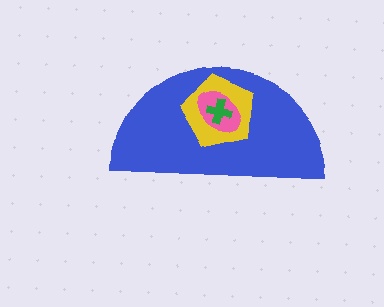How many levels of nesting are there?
4.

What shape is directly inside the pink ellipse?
The green cross.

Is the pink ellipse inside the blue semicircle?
Yes.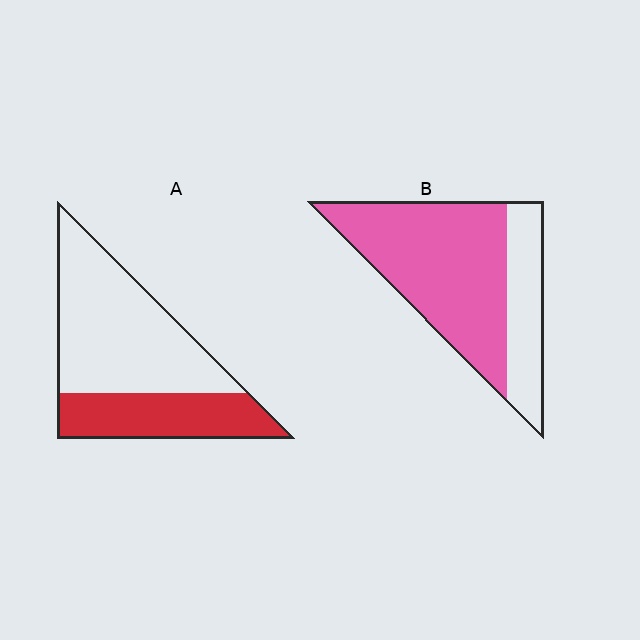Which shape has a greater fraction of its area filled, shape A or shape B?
Shape B.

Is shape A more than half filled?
No.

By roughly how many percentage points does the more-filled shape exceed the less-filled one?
By roughly 35 percentage points (B over A).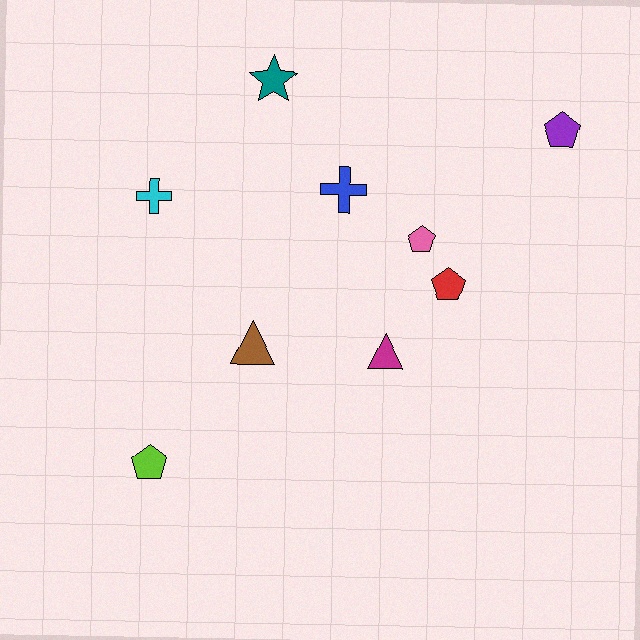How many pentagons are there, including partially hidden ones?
There are 4 pentagons.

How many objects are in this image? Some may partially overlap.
There are 9 objects.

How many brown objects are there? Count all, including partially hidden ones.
There is 1 brown object.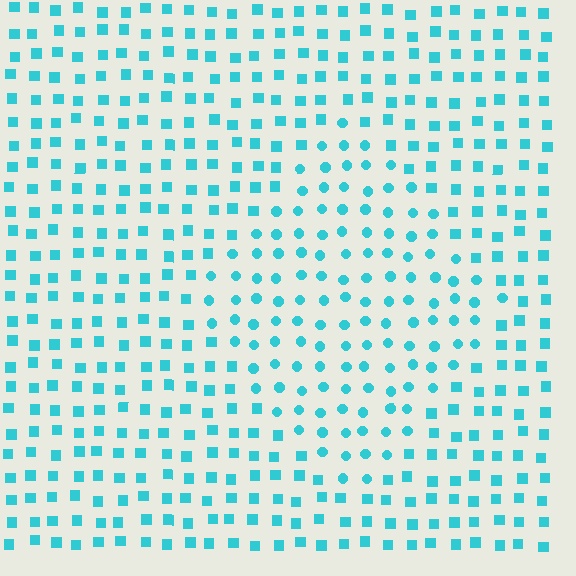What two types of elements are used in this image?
The image uses circles inside the diamond region and squares outside it.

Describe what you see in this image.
The image is filled with small cyan elements arranged in a uniform grid. A diamond-shaped region contains circles, while the surrounding area contains squares. The boundary is defined purely by the change in element shape.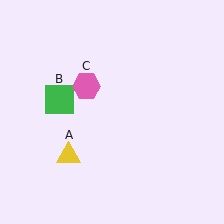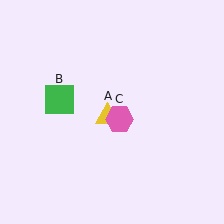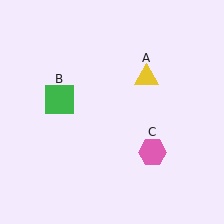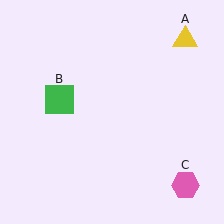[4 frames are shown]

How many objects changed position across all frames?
2 objects changed position: yellow triangle (object A), pink hexagon (object C).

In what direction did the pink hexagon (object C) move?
The pink hexagon (object C) moved down and to the right.